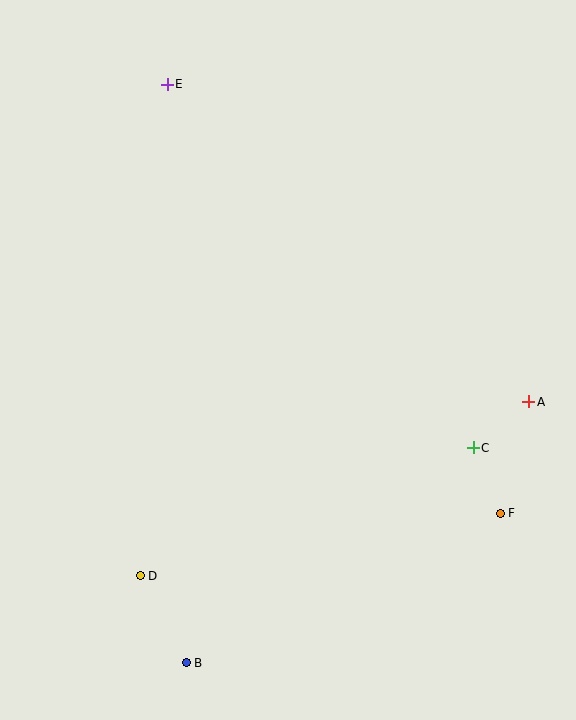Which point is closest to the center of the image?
Point C at (473, 448) is closest to the center.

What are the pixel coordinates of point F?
Point F is at (500, 513).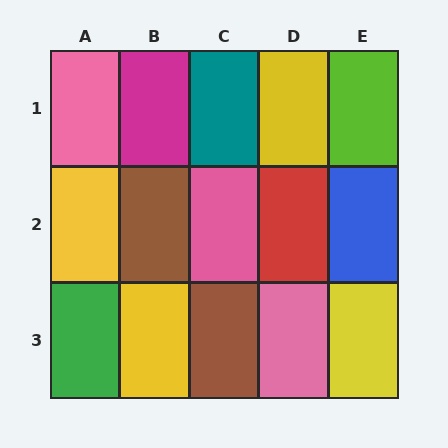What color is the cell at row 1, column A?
Pink.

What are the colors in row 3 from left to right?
Green, yellow, brown, pink, yellow.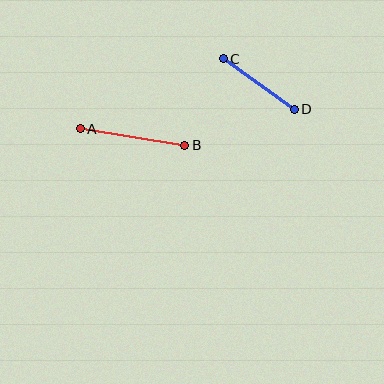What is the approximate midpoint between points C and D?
The midpoint is at approximately (259, 84) pixels.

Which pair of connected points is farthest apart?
Points A and B are farthest apart.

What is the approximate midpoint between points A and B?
The midpoint is at approximately (132, 137) pixels.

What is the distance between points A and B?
The distance is approximately 106 pixels.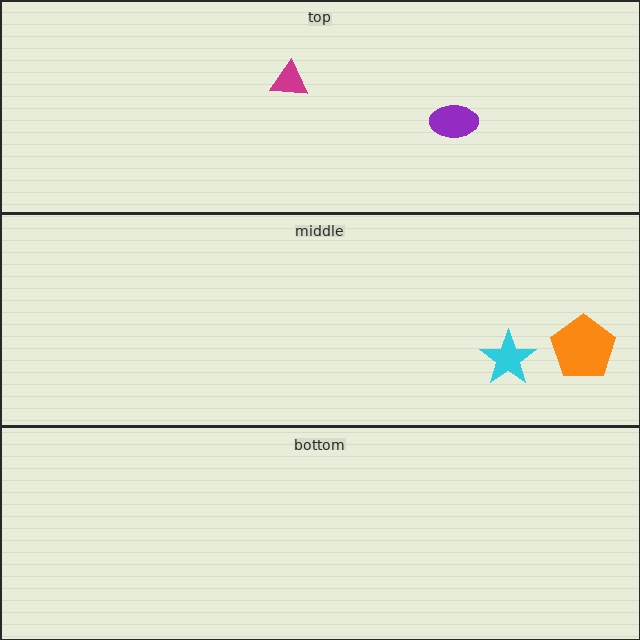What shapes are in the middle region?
The cyan star, the orange pentagon.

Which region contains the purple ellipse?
The top region.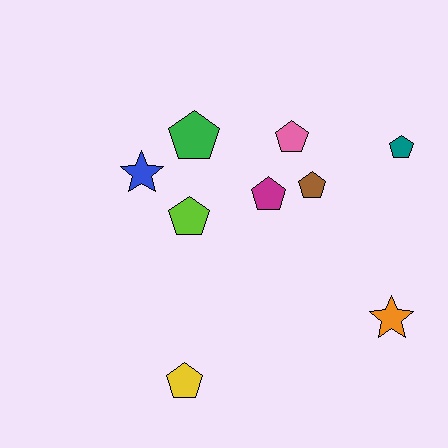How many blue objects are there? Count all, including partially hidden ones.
There is 1 blue object.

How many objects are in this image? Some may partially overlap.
There are 9 objects.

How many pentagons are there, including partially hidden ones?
There are 7 pentagons.